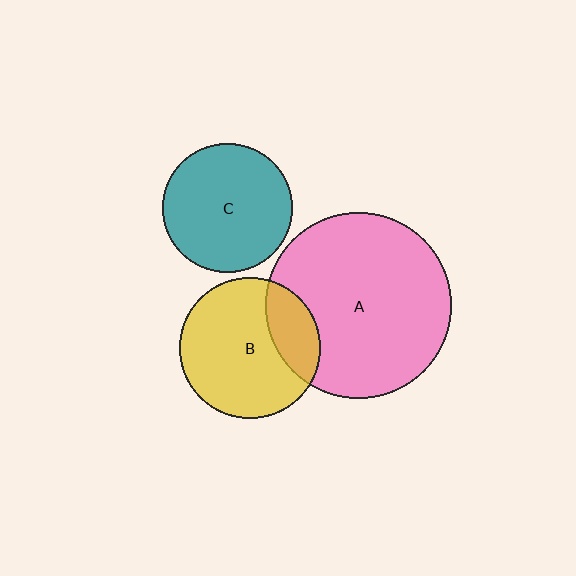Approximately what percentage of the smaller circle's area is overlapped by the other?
Approximately 25%.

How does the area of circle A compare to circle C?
Approximately 2.1 times.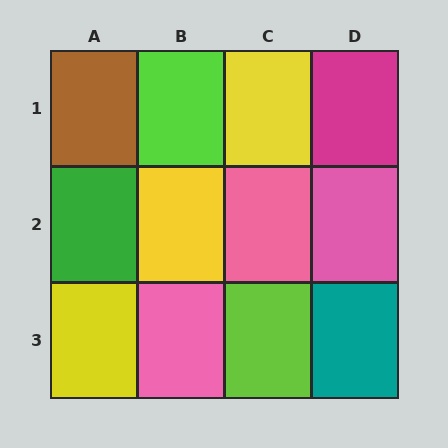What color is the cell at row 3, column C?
Lime.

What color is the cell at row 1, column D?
Magenta.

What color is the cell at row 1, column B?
Lime.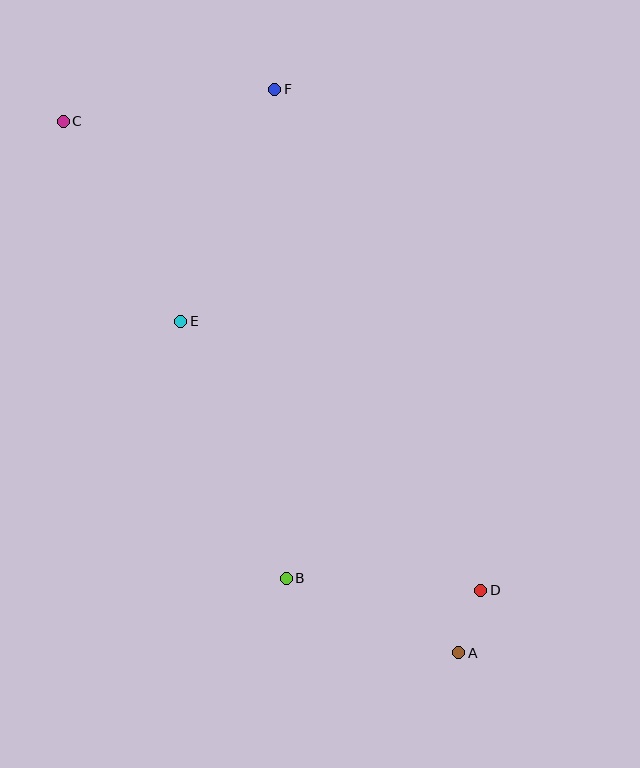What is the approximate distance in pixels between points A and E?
The distance between A and E is approximately 433 pixels.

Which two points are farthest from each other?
Points A and C are farthest from each other.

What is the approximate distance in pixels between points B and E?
The distance between B and E is approximately 278 pixels.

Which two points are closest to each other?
Points A and D are closest to each other.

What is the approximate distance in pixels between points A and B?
The distance between A and B is approximately 188 pixels.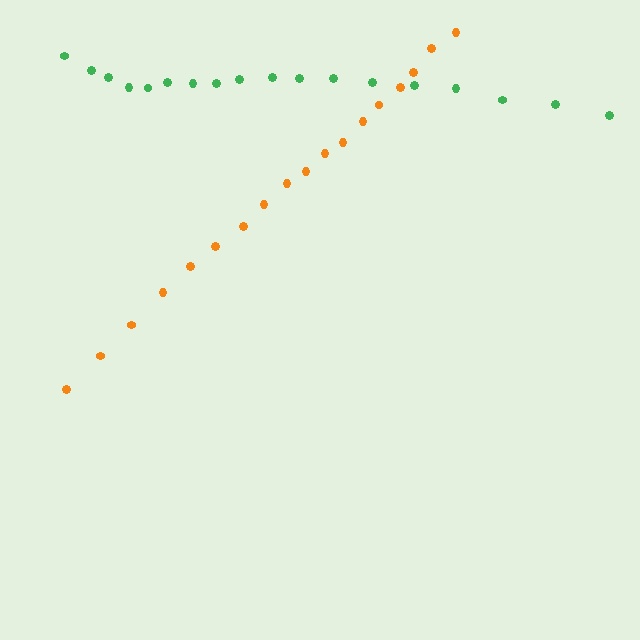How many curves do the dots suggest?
There are 2 distinct paths.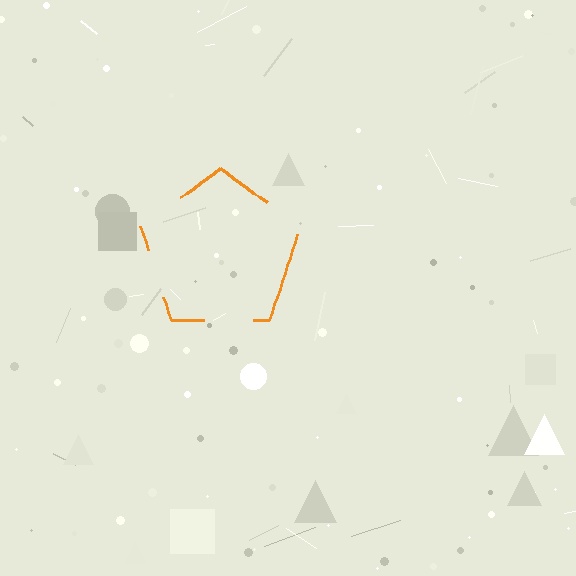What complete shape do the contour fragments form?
The contour fragments form a pentagon.